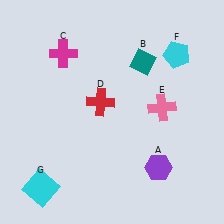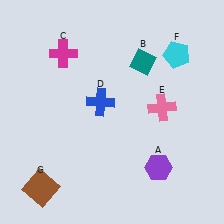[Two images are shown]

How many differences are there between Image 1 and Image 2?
There are 2 differences between the two images.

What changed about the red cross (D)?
In Image 1, D is red. In Image 2, it changed to blue.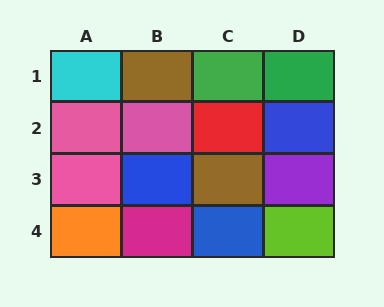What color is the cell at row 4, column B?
Magenta.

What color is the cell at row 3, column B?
Blue.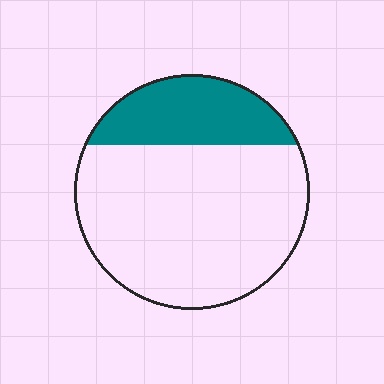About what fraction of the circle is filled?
About one quarter (1/4).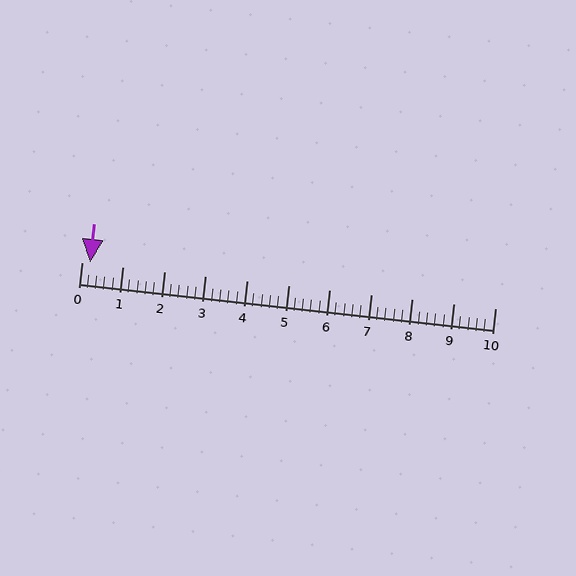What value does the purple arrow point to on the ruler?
The purple arrow points to approximately 0.2.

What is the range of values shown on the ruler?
The ruler shows values from 0 to 10.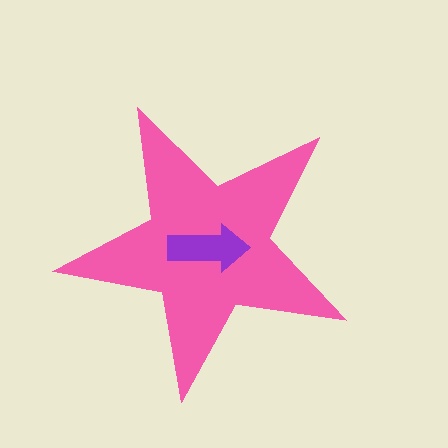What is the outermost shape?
The pink star.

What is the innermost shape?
The purple arrow.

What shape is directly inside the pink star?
The purple arrow.